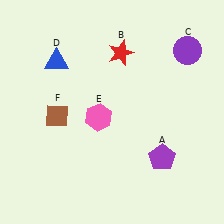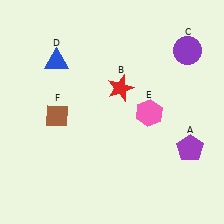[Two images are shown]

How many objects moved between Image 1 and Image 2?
3 objects moved between the two images.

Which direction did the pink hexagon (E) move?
The pink hexagon (E) moved right.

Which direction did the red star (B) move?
The red star (B) moved down.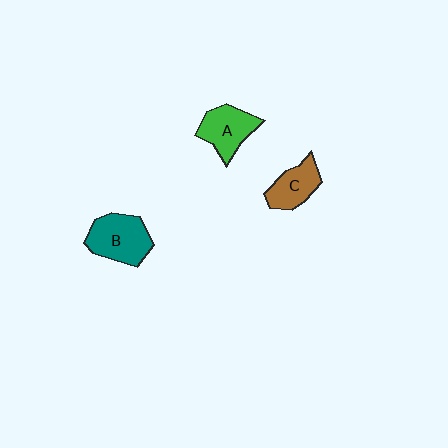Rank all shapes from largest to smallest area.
From largest to smallest: B (teal), A (green), C (brown).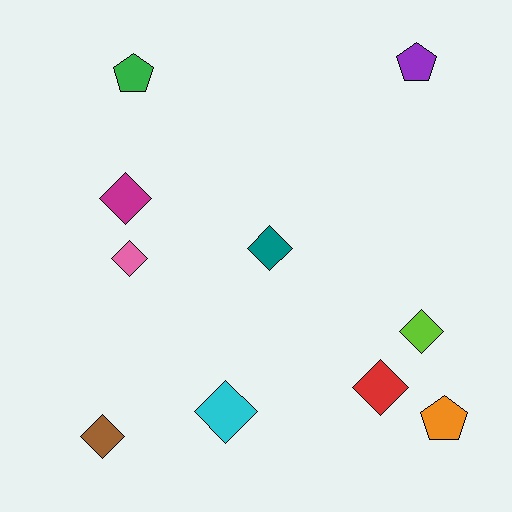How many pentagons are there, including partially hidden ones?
There are 3 pentagons.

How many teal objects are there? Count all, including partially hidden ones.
There is 1 teal object.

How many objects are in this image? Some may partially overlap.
There are 10 objects.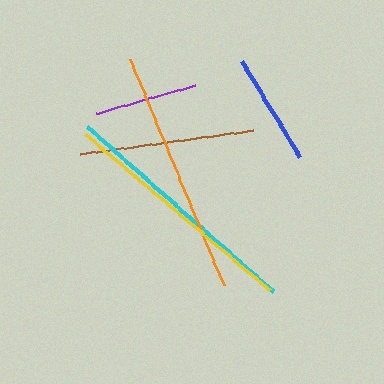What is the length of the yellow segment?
The yellow segment is approximately 242 pixels long.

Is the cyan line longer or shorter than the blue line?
The cyan line is longer than the blue line.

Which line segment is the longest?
The cyan line is the longest at approximately 249 pixels.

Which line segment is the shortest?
The purple line is the shortest at approximately 103 pixels.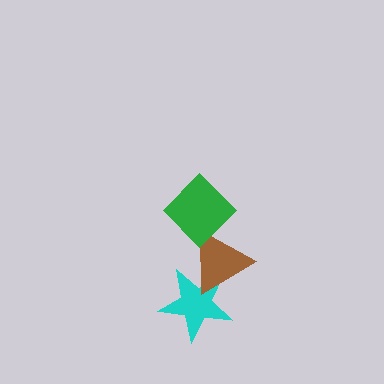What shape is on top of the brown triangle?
The green diamond is on top of the brown triangle.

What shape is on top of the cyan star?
The brown triangle is on top of the cyan star.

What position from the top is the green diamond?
The green diamond is 1st from the top.